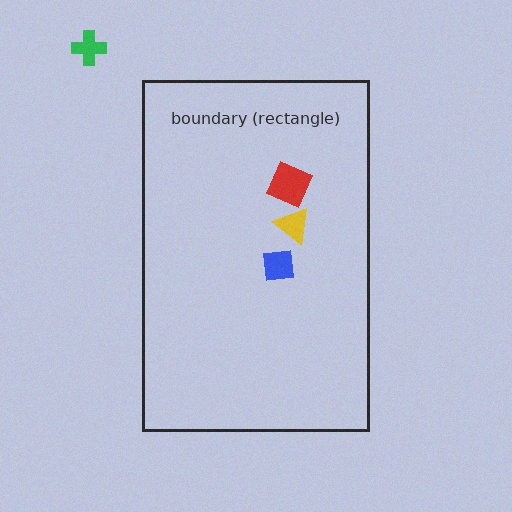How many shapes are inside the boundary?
3 inside, 1 outside.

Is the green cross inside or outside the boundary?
Outside.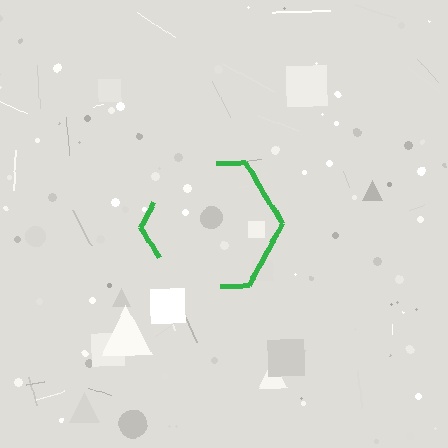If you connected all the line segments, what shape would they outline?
They would outline a hexagon.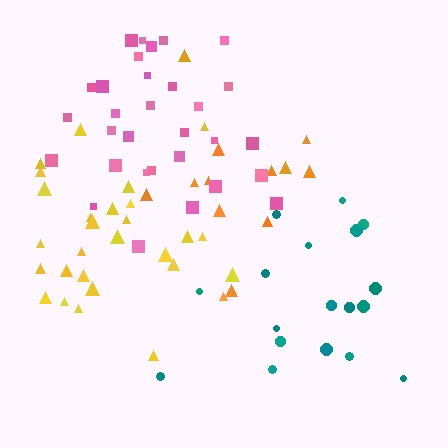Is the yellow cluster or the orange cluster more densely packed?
Yellow.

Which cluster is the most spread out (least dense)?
Orange.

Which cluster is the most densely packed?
Pink.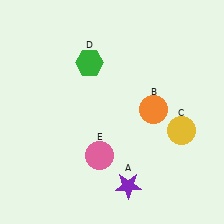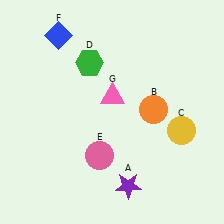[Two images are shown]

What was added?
A blue diamond (F), a pink triangle (G) were added in Image 2.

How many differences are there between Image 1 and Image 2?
There are 2 differences between the two images.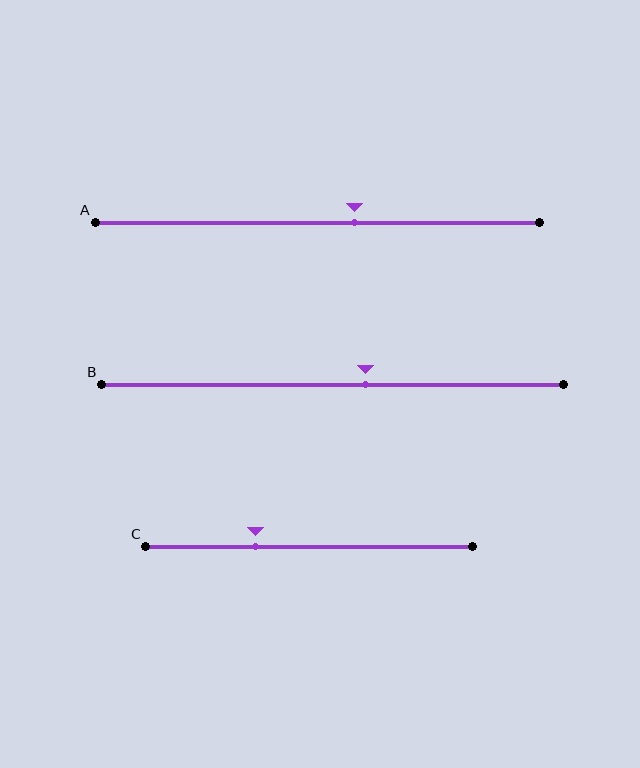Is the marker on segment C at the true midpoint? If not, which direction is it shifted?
No, the marker on segment C is shifted to the left by about 16% of the segment length.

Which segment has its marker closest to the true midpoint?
Segment B has its marker closest to the true midpoint.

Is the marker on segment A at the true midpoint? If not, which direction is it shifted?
No, the marker on segment A is shifted to the right by about 8% of the segment length.